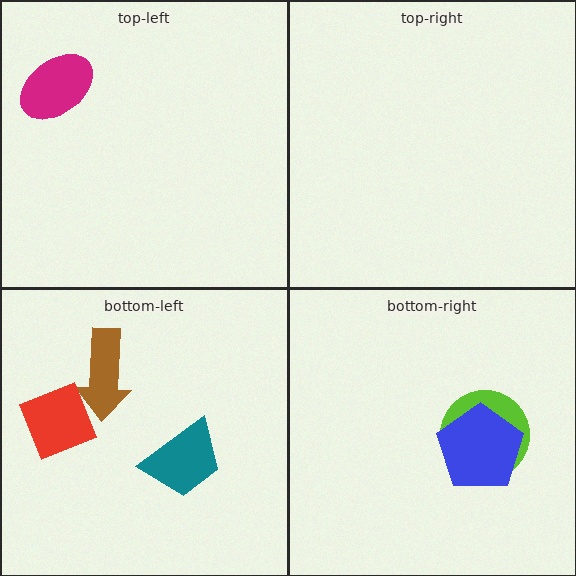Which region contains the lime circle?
The bottom-right region.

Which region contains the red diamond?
The bottom-left region.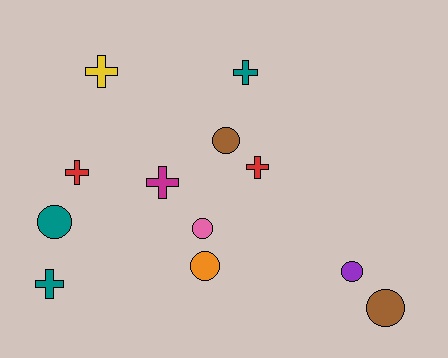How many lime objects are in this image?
There are no lime objects.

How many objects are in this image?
There are 12 objects.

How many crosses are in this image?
There are 6 crosses.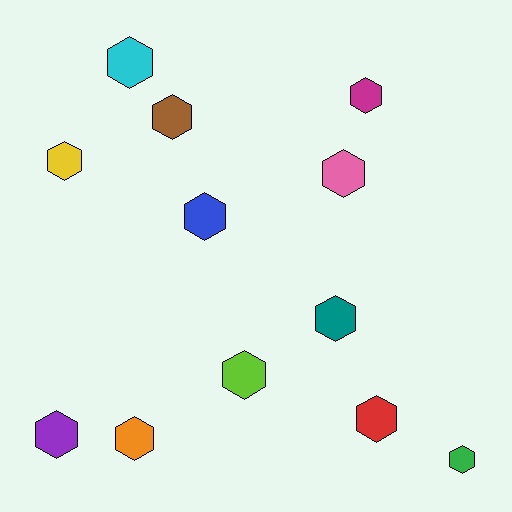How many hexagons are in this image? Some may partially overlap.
There are 12 hexagons.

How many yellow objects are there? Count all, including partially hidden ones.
There is 1 yellow object.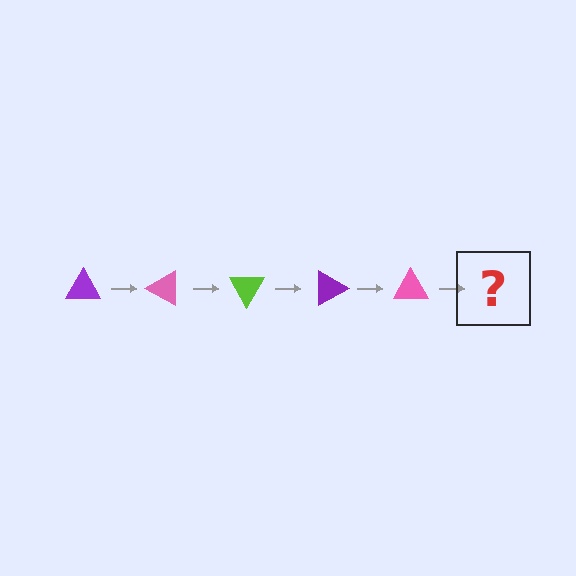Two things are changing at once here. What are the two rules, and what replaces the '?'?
The two rules are that it rotates 30 degrees each step and the color cycles through purple, pink, and lime. The '?' should be a lime triangle, rotated 150 degrees from the start.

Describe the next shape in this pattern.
It should be a lime triangle, rotated 150 degrees from the start.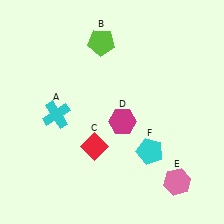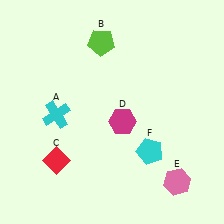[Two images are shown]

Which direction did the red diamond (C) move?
The red diamond (C) moved left.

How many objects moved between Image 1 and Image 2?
1 object moved between the two images.